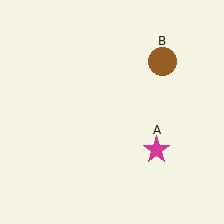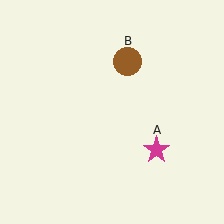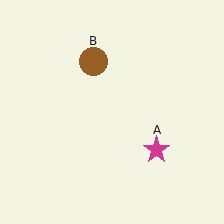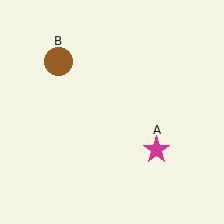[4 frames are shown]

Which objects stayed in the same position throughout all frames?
Magenta star (object A) remained stationary.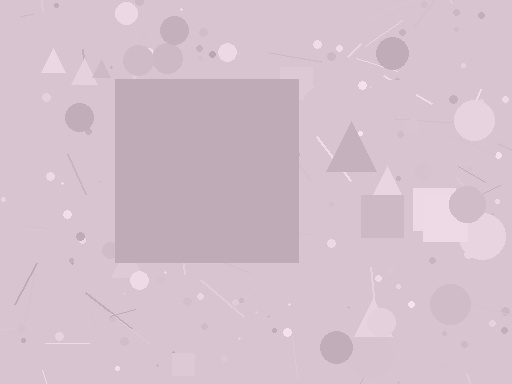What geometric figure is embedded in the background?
A square is embedded in the background.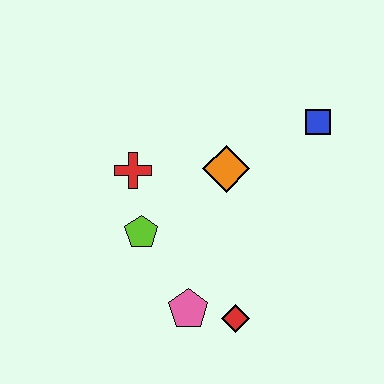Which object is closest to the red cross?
The lime pentagon is closest to the red cross.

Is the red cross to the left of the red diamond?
Yes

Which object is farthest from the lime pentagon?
The blue square is farthest from the lime pentagon.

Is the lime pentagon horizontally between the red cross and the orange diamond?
Yes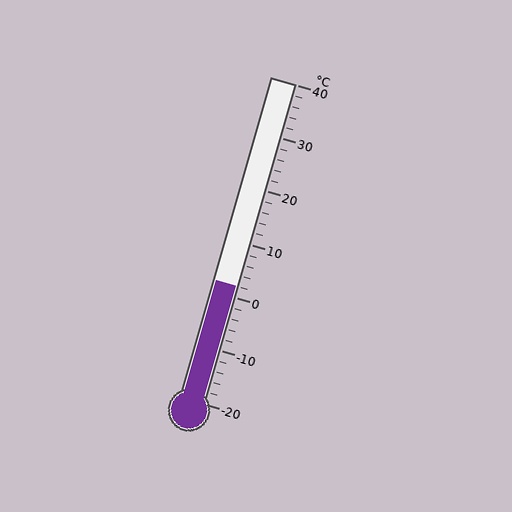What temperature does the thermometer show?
The thermometer shows approximately 2°C.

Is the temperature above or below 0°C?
The temperature is above 0°C.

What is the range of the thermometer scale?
The thermometer scale ranges from -20°C to 40°C.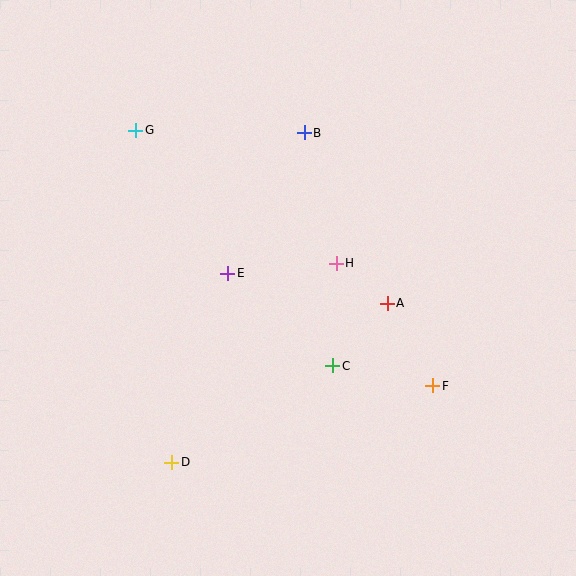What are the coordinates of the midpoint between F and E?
The midpoint between F and E is at (330, 329).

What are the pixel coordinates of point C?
Point C is at (333, 366).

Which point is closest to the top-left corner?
Point G is closest to the top-left corner.